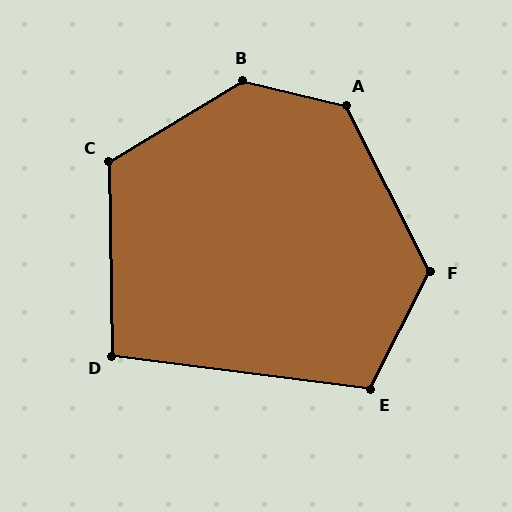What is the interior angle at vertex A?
Approximately 130 degrees (obtuse).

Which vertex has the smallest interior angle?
D, at approximately 98 degrees.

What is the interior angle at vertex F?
Approximately 126 degrees (obtuse).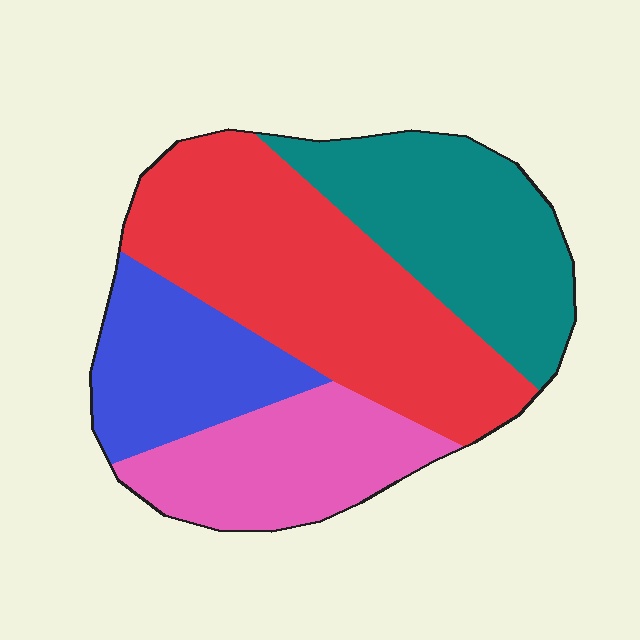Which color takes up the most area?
Red, at roughly 40%.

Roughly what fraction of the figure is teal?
Teal covers around 25% of the figure.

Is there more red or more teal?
Red.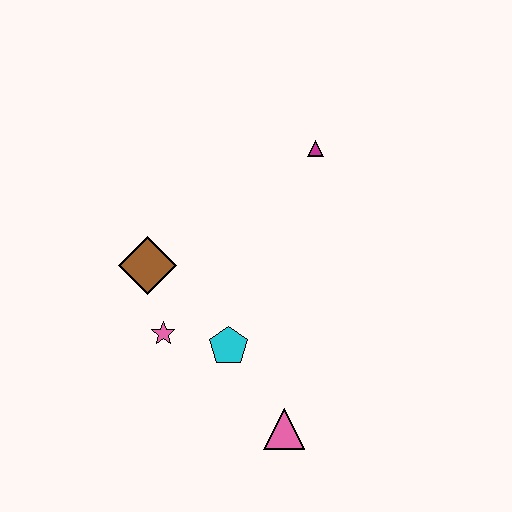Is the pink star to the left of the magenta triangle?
Yes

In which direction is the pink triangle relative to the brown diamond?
The pink triangle is below the brown diamond.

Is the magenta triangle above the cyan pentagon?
Yes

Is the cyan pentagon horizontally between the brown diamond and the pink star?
No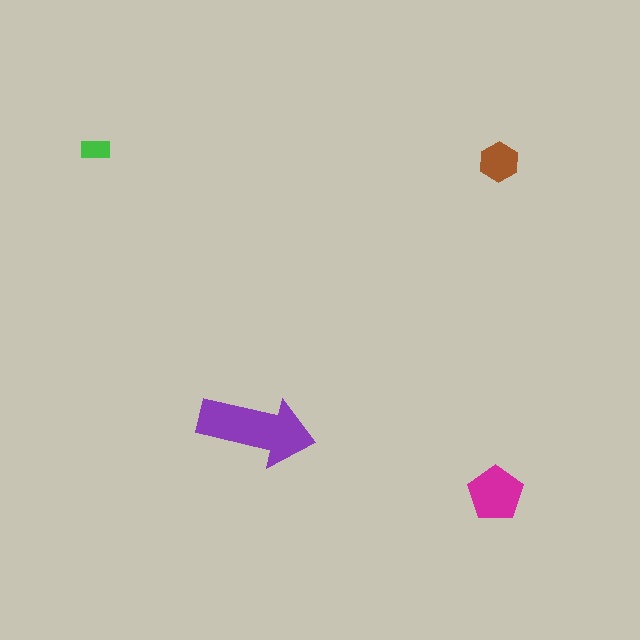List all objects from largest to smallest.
The purple arrow, the magenta pentagon, the brown hexagon, the green rectangle.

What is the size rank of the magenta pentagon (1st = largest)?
2nd.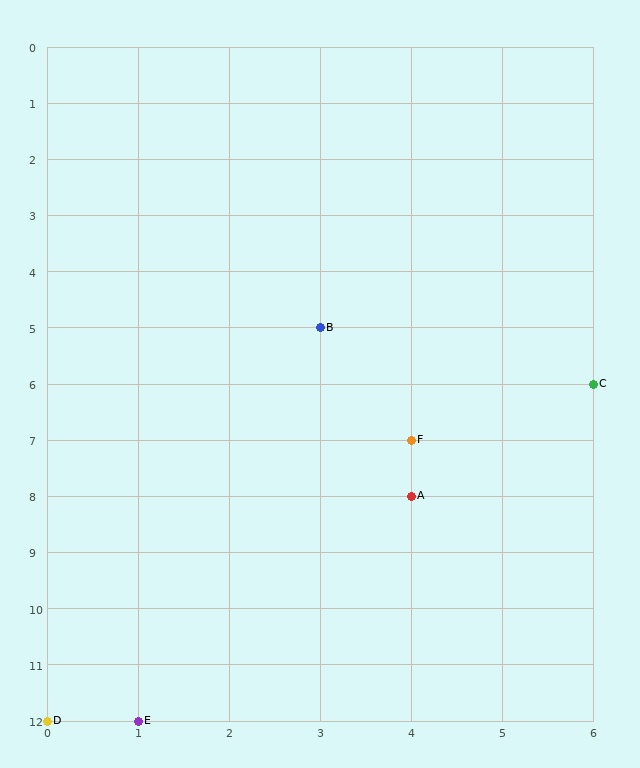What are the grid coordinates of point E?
Point E is at grid coordinates (1, 12).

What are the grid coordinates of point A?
Point A is at grid coordinates (4, 8).